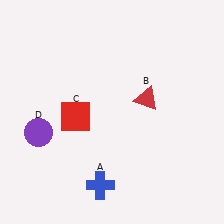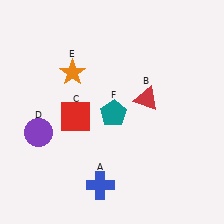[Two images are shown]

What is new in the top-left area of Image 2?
An orange star (E) was added in the top-left area of Image 2.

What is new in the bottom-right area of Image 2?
A teal pentagon (F) was added in the bottom-right area of Image 2.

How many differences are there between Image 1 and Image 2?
There are 2 differences between the two images.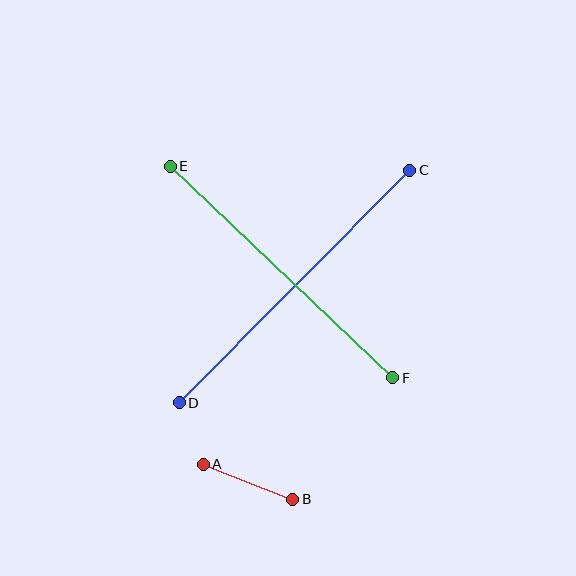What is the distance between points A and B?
The distance is approximately 96 pixels.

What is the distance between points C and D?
The distance is approximately 327 pixels.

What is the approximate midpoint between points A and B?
The midpoint is at approximately (248, 482) pixels.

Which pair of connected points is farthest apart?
Points C and D are farthest apart.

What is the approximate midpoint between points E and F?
The midpoint is at approximately (281, 272) pixels.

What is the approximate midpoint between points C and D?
The midpoint is at approximately (294, 286) pixels.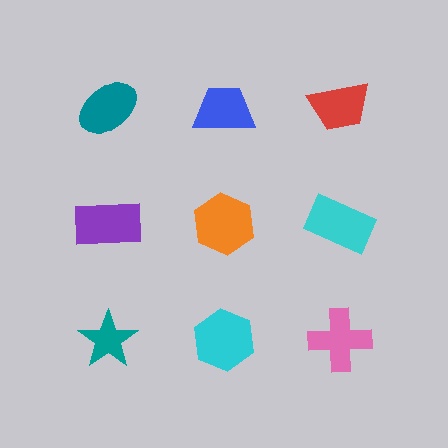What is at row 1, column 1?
A teal ellipse.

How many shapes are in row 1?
3 shapes.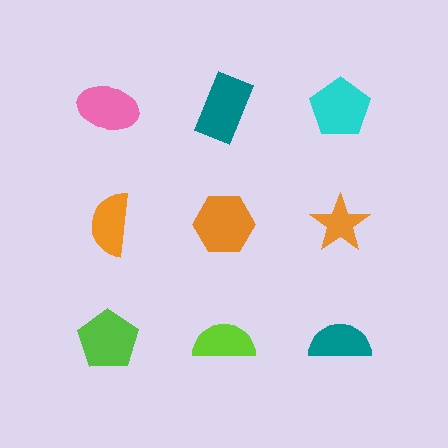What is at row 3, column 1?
A lime pentagon.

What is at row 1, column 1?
A pink ellipse.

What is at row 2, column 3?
An orange star.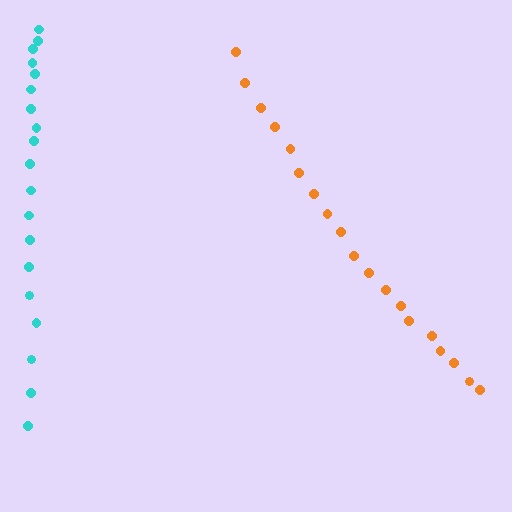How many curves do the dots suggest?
There are 2 distinct paths.